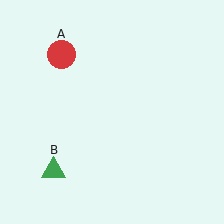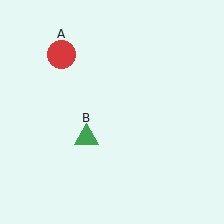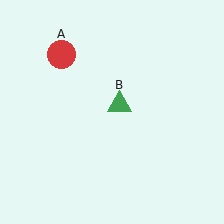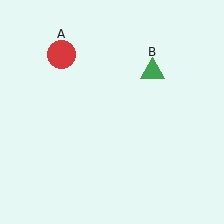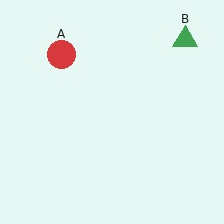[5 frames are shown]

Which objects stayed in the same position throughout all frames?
Red circle (object A) remained stationary.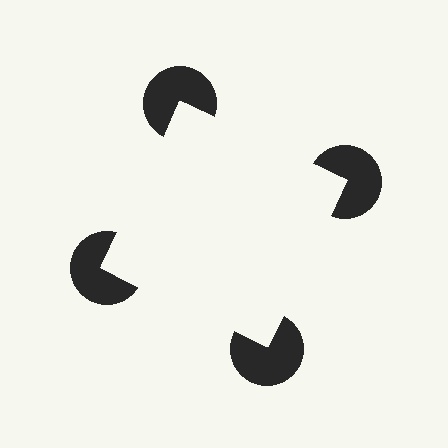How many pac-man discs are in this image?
There are 4 — one at each vertex of the illusory square.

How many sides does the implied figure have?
4 sides.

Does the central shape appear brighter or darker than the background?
It typically appears slightly brighter than the background, even though no actual brightness change is drawn.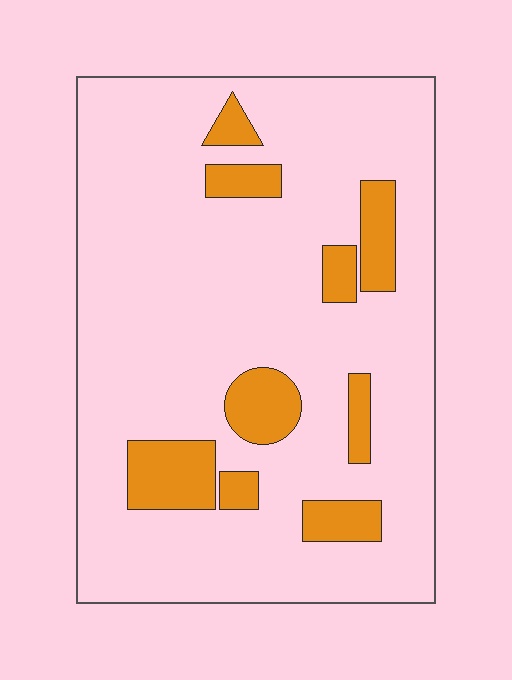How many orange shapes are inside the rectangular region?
9.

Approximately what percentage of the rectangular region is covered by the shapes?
Approximately 15%.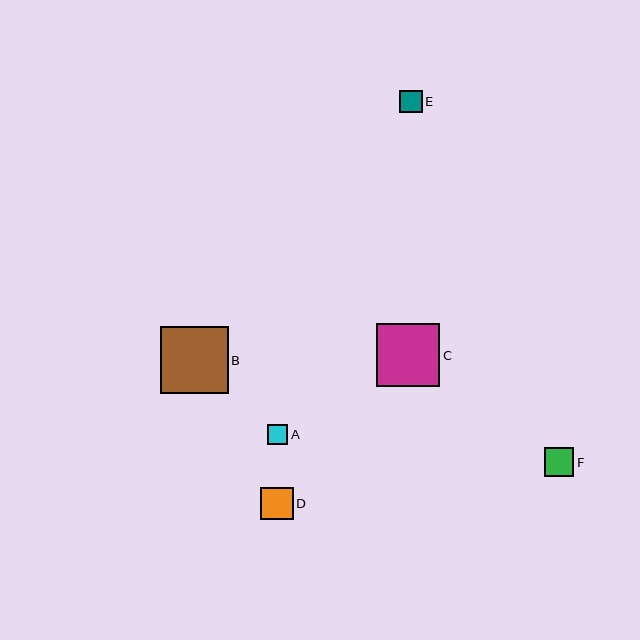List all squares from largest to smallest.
From largest to smallest: B, C, D, F, E, A.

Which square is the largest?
Square B is the largest with a size of approximately 68 pixels.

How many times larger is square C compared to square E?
Square C is approximately 2.8 times the size of square E.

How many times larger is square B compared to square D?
Square B is approximately 2.1 times the size of square D.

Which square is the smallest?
Square A is the smallest with a size of approximately 20 pixels.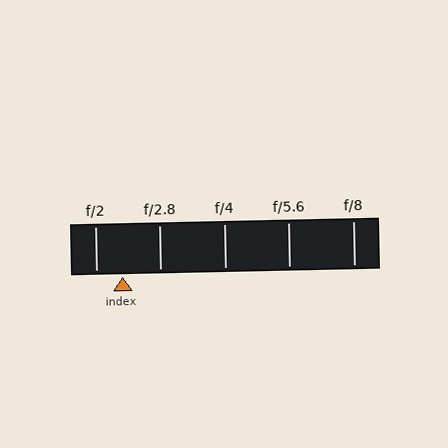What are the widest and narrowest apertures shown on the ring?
The widest aperture shown is f/2 and the narrowest is f/8.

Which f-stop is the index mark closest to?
The index mark is closest to f/2.